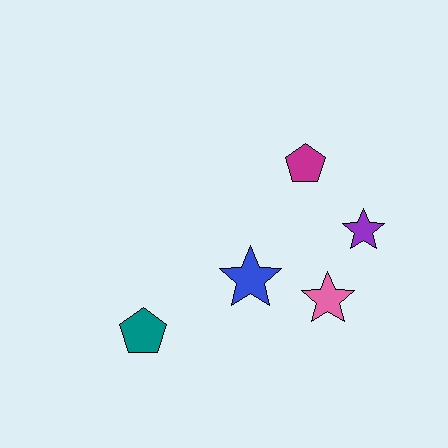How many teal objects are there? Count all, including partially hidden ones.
There is 1 teal object.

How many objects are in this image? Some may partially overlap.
There are 5 objects.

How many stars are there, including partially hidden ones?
There are 3 stars.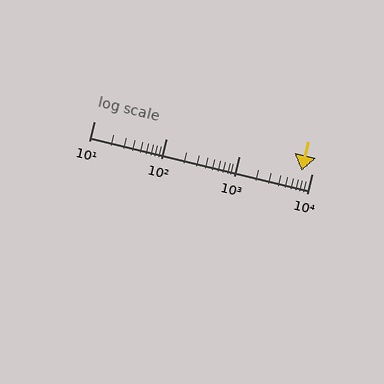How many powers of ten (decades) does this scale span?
The scale spans 3 decades, from 10 to 10000.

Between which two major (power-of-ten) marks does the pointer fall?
The pointer is between 1000 and 10000.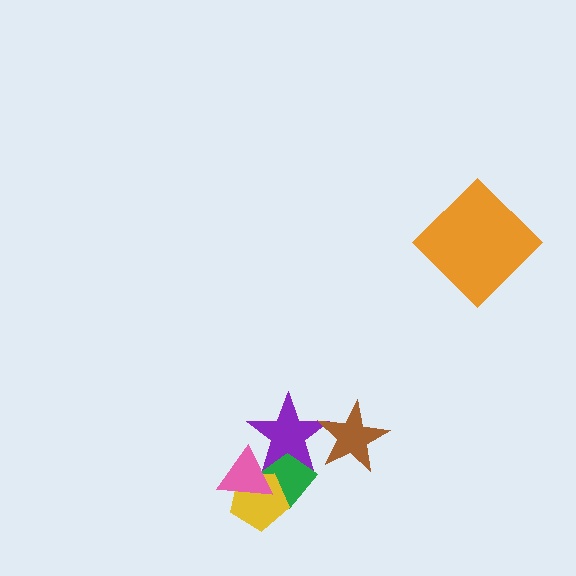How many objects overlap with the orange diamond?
0 objects overlap with the orange diamond.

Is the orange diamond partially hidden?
No, no other shape covers it.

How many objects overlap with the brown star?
1 object overlaps with the brown star.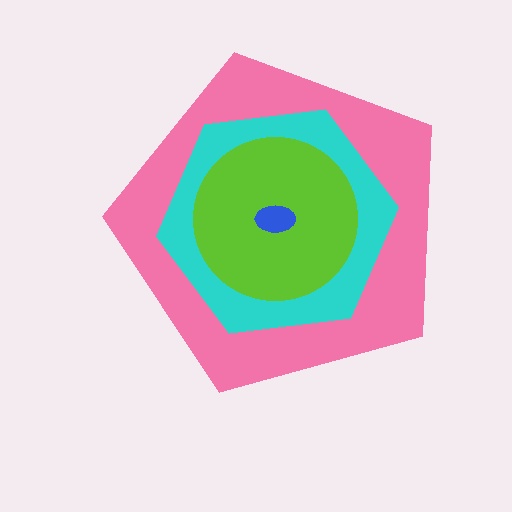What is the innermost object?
The blue ellipse.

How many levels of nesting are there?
4.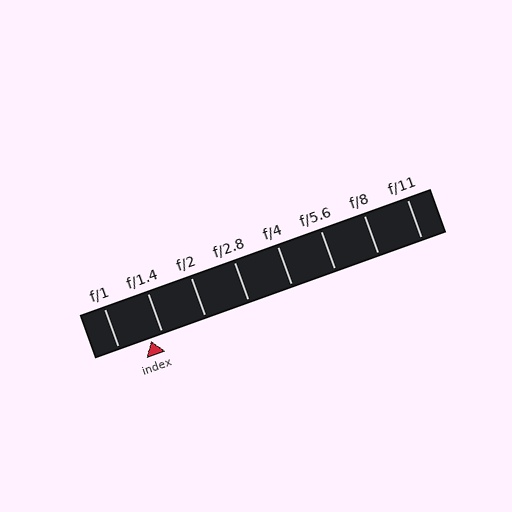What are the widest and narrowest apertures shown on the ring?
The widest aperture shown is f/1 and the narrowest is f/11.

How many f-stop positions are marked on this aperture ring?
There are 8 f-stop positions marked.